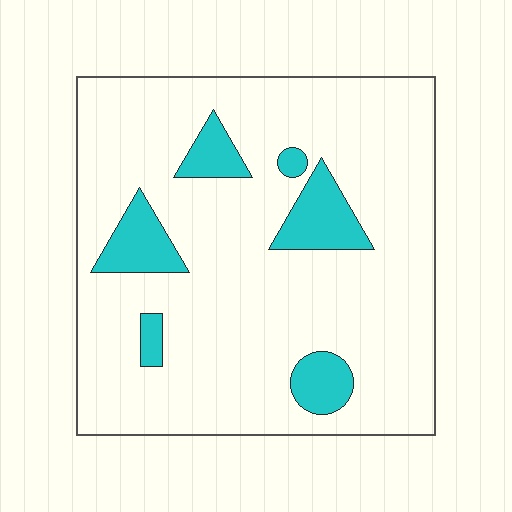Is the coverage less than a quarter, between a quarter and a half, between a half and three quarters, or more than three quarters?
Less than a quarter.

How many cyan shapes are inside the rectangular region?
6.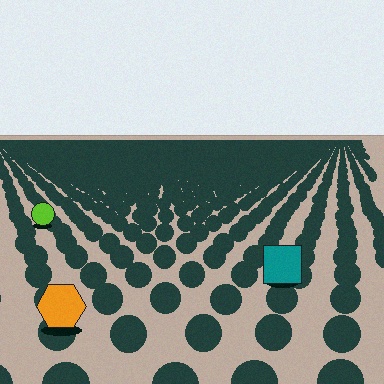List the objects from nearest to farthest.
From nearest to farthest: the orange hexagon, the teal square, the lime circle.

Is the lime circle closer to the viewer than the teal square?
No. The teal square is closer — you can tell from the texture gradient: the ground texture is coarser near it.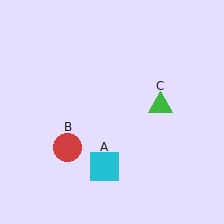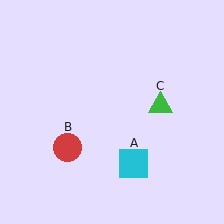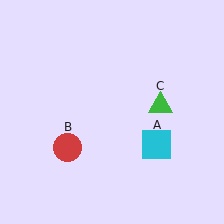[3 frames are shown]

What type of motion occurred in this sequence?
The cyan square (object A) rotated counterclockwise around the center of the scene.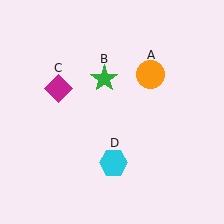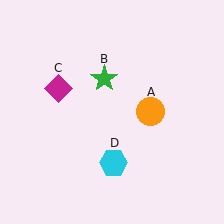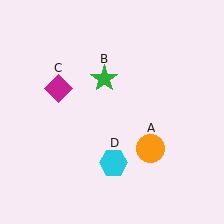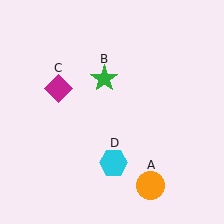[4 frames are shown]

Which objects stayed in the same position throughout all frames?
Green star (object B) and magenta diamond (object C) and cyan hexagon (object D) remained stationary.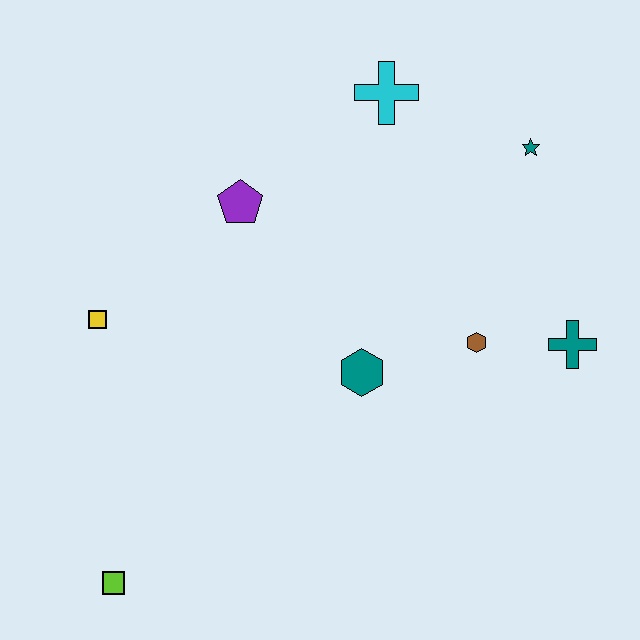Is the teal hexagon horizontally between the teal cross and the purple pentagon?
Yes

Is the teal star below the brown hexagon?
No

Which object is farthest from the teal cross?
The lime square is farthest from the teal cross.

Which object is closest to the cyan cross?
The teal star is closest to the cyan cross.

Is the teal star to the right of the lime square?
Yes